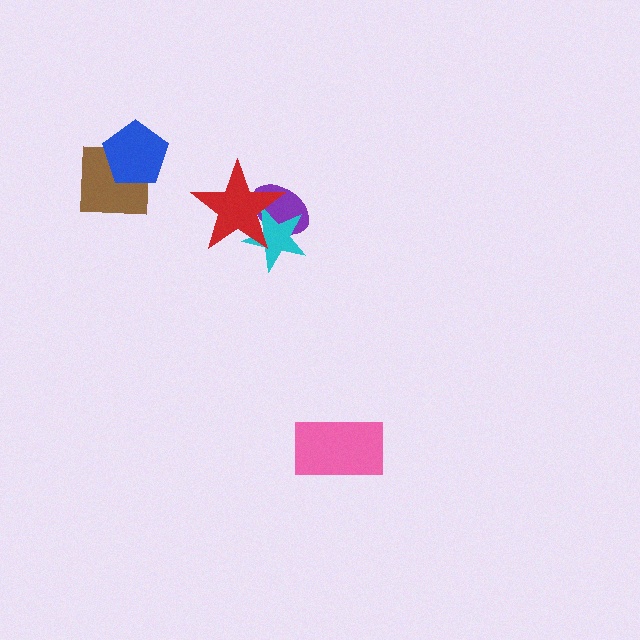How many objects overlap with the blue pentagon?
1 object overlaps with the blue pentagon.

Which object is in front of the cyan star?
The red star is in front of the cyan star.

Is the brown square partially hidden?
Yes, it is partially covered by another shape.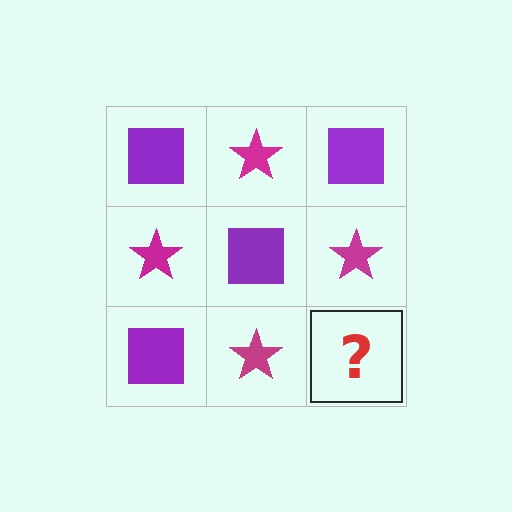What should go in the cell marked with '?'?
The missing cell should contain a purple square.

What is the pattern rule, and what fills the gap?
The rule is that it alternates purple square and magenta star in a checkerboard pattern. The gap should be filled with a purple square.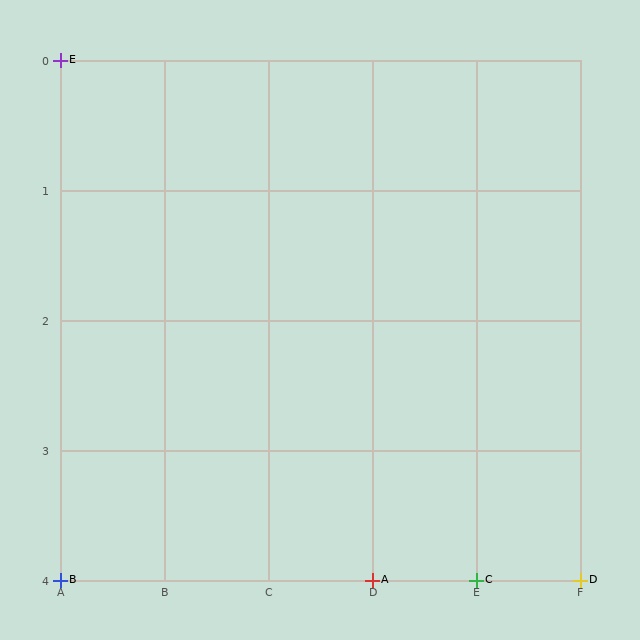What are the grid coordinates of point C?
Point C is at grid coordinates (E, 4).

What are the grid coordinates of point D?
Point D is at grid coordinates (F, 4).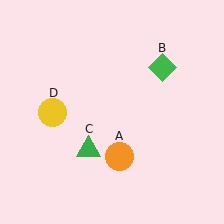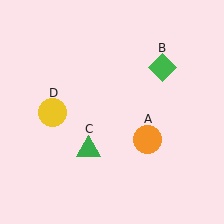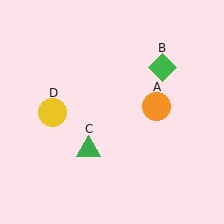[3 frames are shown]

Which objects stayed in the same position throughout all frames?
Green diamond (object B) and green triangle (object C) and yellow circle (object D) remained stationary.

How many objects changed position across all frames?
1 object changed position: orange circle (object A).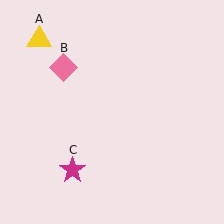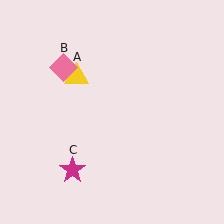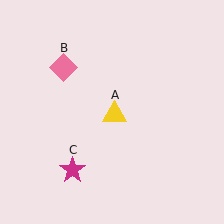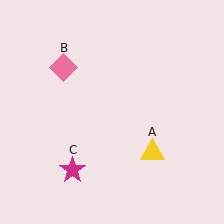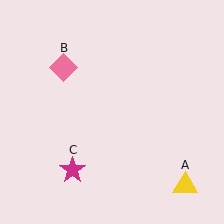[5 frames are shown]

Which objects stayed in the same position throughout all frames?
Pink diamond (object B) and magenta star (object C) remained stationary.